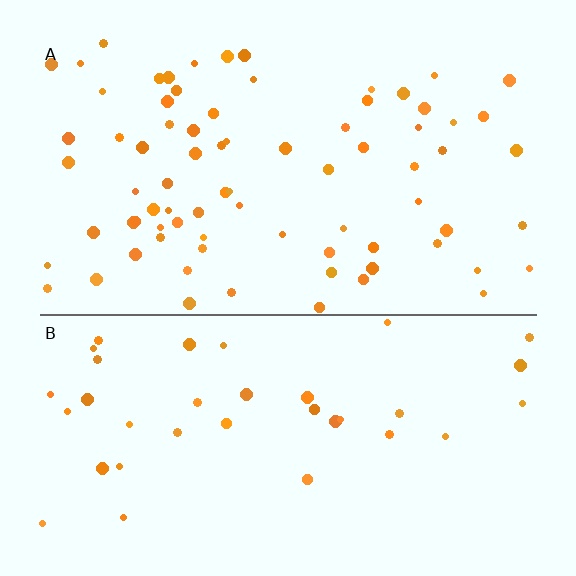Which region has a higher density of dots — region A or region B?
A (the top).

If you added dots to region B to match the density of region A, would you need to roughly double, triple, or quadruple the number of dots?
Approximately double.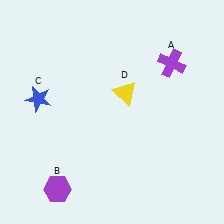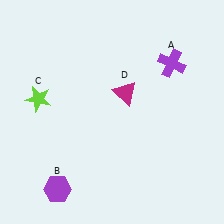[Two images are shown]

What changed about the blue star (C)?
In Image 1, C is blue. In Image 2, it changed to lime.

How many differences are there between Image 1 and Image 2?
There are 2 differences between the two images.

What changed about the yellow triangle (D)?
In Image 1, D is yellow. In Image 2, it changed to magenta.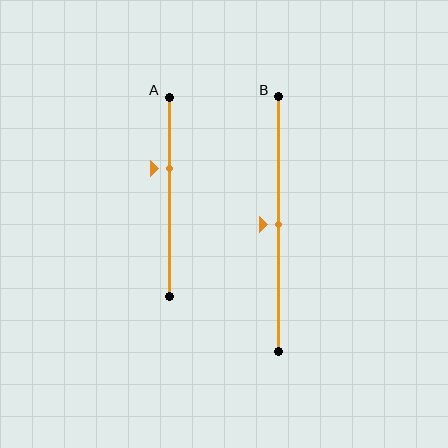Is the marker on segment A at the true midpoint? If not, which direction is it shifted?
No, the marker on segment A is shifted upward by about 14% of the segment length.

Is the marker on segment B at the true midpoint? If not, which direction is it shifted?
Yes, the marker on segment B is at the true midpoint.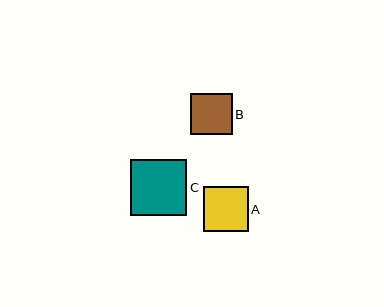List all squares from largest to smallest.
From largest to smallest: C, A, B.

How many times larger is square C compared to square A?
Square C is approximately 1.3 times the size of square A.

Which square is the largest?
Square C is the largest with a size of approximately 57 pixels.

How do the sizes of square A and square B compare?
Square A and square B are approximately the same size.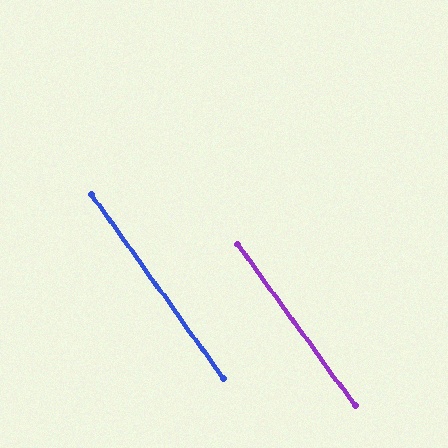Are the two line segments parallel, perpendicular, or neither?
Parallel — their directions differ by only 0.3°.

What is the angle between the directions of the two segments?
Approximately 0 degrees.